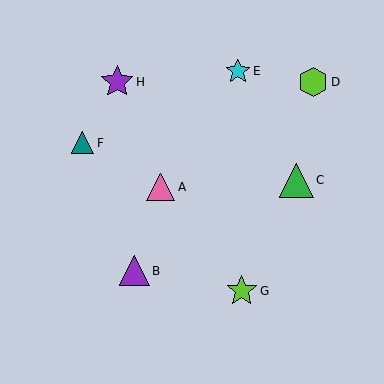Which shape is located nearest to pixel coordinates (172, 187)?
The pink triangle (labeled A) at (161, 187) is nearest to that location.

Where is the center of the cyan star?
The center of the cyan star is at (238, 71).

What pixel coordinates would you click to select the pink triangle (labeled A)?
Click at (161, 187) to select the pink triangle A.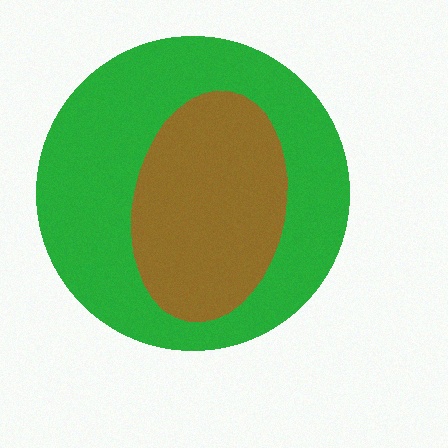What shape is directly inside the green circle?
The brown ellipse.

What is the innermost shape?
The brown ellipse.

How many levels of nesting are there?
2.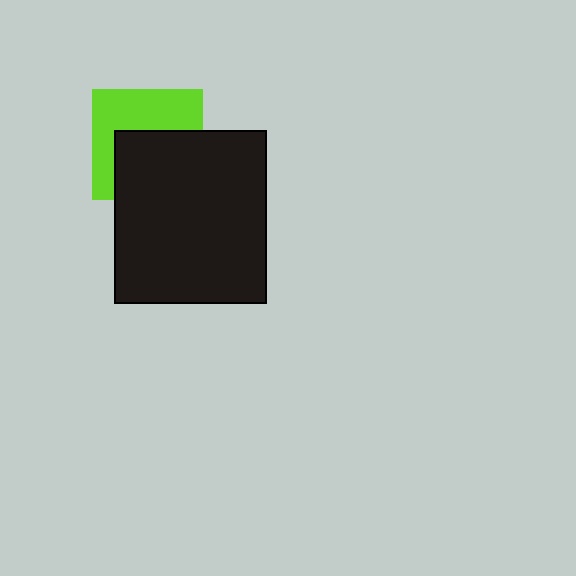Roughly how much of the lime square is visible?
About half of it is visible (roughly 49%).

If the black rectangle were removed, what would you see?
You would see the complete lime square.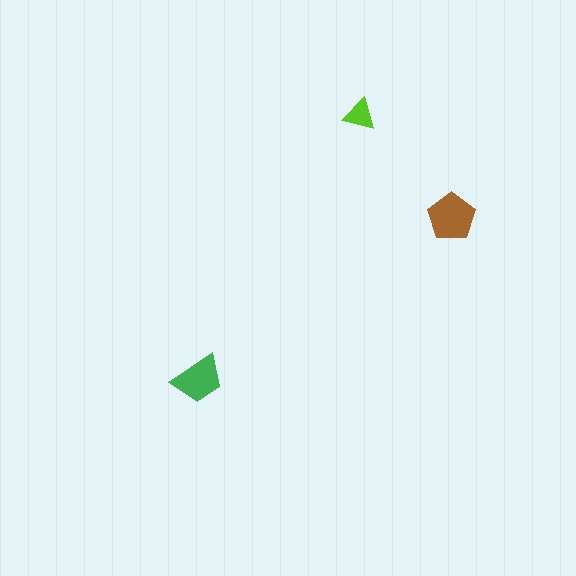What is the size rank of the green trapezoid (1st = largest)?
2nd.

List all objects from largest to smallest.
The brown pentagon, the green trapezoid, the lime triangle.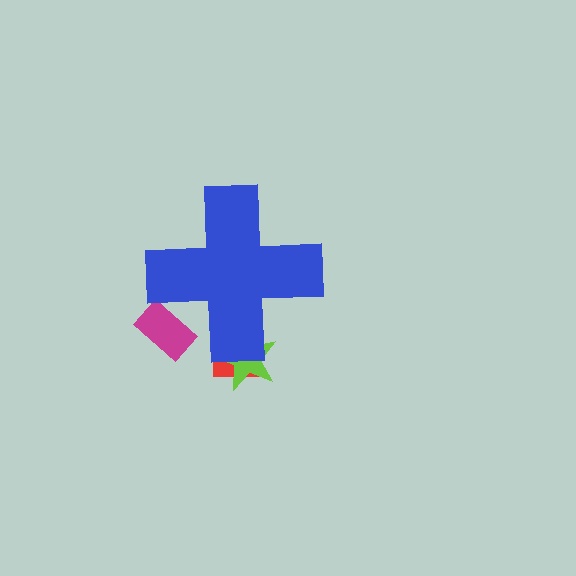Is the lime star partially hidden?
Yes, the lime star is partially hidden behind the blue cross.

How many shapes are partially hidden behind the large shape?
3 shapes are partially hidden.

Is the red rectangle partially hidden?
Yes, the red rectangle is partially hidden behind the blue cross.